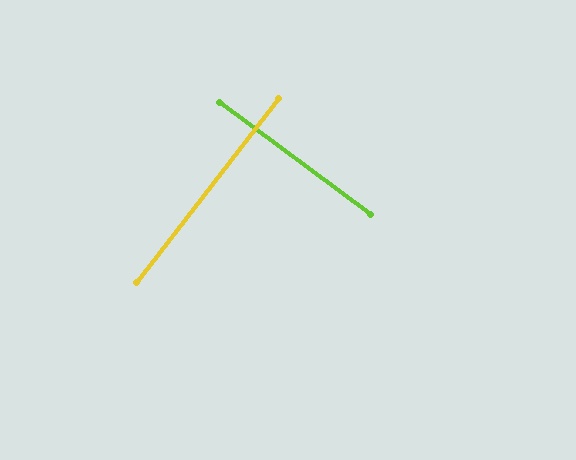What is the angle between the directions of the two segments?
Approximately 89 degrees.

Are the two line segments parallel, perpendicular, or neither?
Perpendicular — they meet at approximately 89°.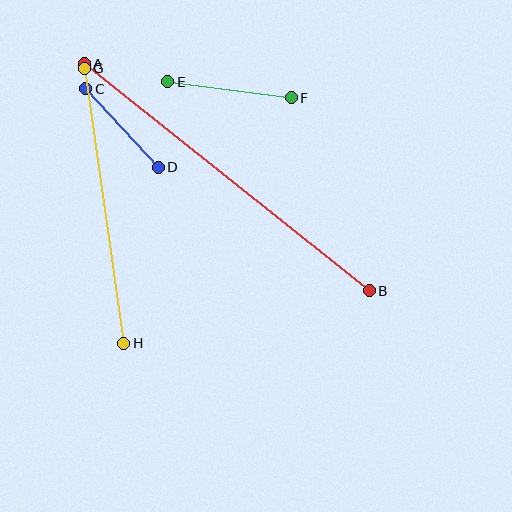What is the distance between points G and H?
The distance is approximately 277 pixels.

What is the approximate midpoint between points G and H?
The midpoint is at approximately (104, 206) pixels.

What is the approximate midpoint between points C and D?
The midpoint is at approximately (122, 128) pixels.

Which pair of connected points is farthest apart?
Points A and B are farthest apart.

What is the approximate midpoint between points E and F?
The midpoint is at approximately (229, 90) pixels.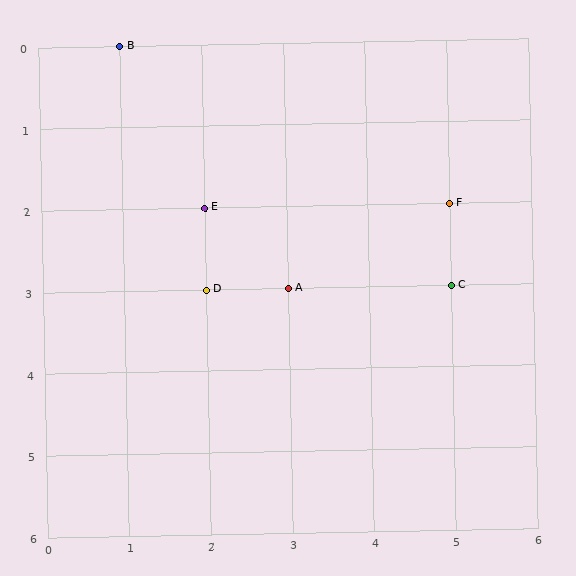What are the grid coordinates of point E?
Point E is at grid coordinates (2, 2).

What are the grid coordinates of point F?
Point F is at grid coordinates (5, 2).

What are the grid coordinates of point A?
Point A is at grid coordinates (3, 3).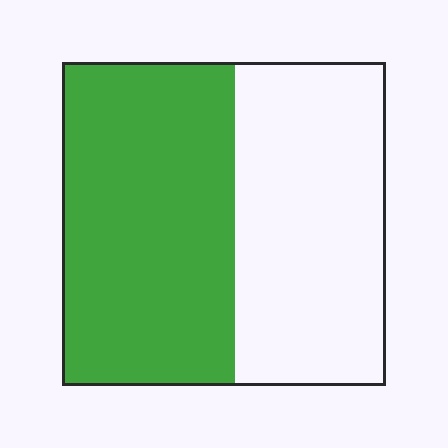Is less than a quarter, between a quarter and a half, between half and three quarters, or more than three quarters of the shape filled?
Between half and three quarters.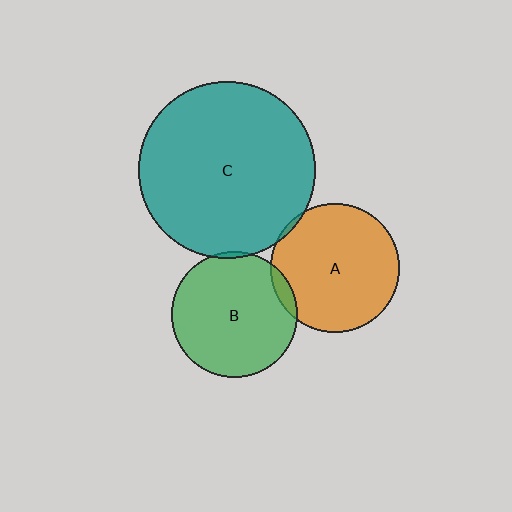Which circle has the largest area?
Circle C (teal).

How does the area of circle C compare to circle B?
Approximately 2.0 times.